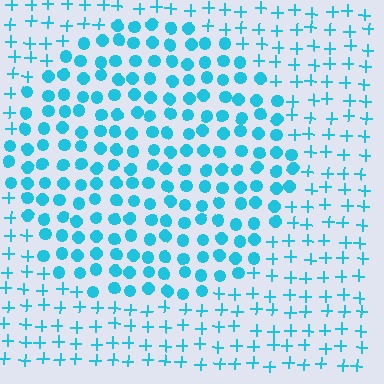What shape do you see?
I see a circle.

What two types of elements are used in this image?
The image uses circles inside the circle region and plus signs outside it.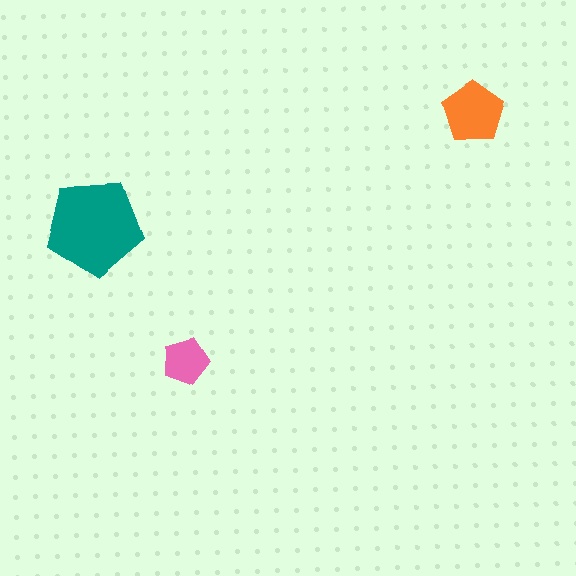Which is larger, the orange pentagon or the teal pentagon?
The teal one.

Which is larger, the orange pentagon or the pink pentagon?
The orange one.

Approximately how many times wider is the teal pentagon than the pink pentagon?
About 2 times wider.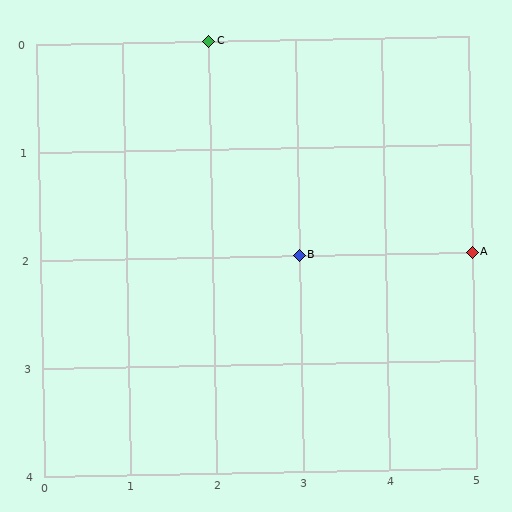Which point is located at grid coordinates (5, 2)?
Point A is at (5, 2).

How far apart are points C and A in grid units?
Points C and A are 3 columns and 2 rows apart (about 3.6 grid units diagonally).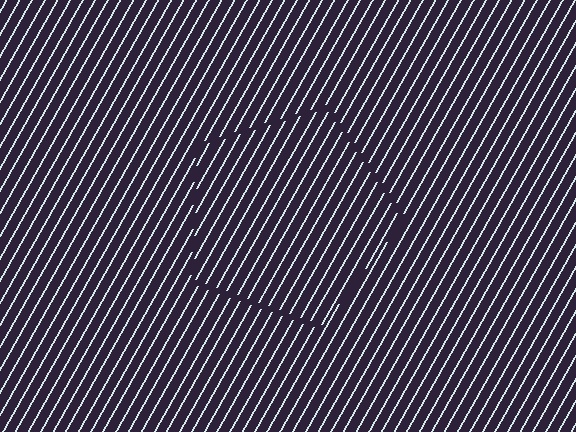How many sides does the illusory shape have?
5 sides — the line-ends trace a pentagon.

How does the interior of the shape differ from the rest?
The interior of the shape contains the same grating, shifted by half a period — the contour is defined by the phase discontinuity where line-ends from the inner and outer gratings abut.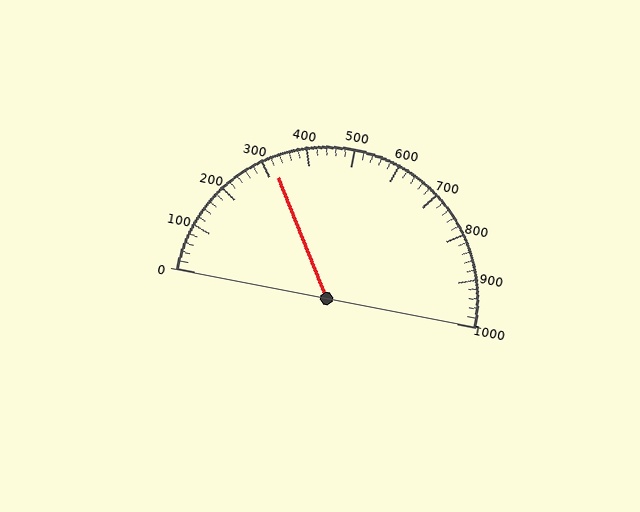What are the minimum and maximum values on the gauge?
The gauge ranges from 0 to 1000.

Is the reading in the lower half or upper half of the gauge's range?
The reading is in the lower half of the range (0 to 1000).